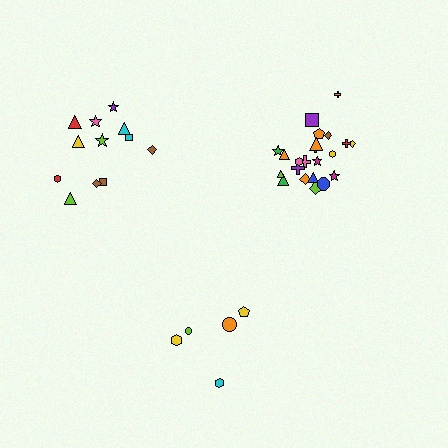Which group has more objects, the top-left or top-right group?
The top-right group.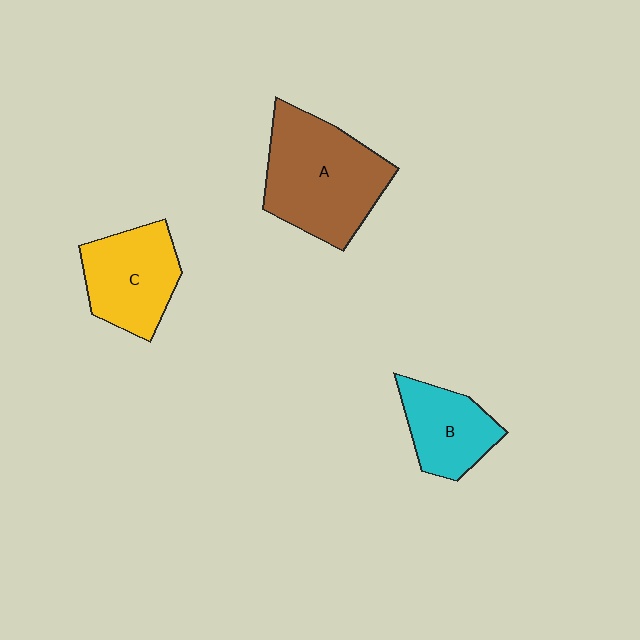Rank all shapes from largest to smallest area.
From largest to smallest: A (brown), C (yellow), B (cyan).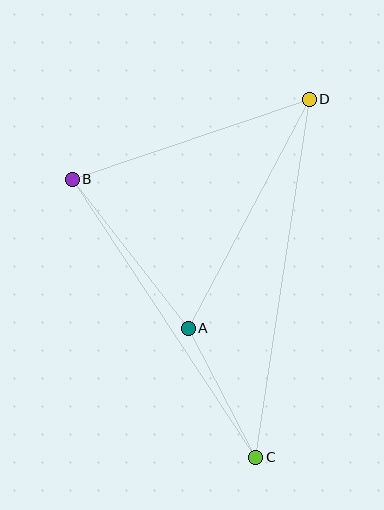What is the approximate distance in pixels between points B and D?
The distance between B and D is approximately 250 pixels.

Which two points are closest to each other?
Points A and C are closest to each other.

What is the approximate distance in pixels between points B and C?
The distance between B and C is approximately 333 pixels.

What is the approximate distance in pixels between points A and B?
The distance between A and B is approximately 189 pixels.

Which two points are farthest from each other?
Points C and D are farthest from each other.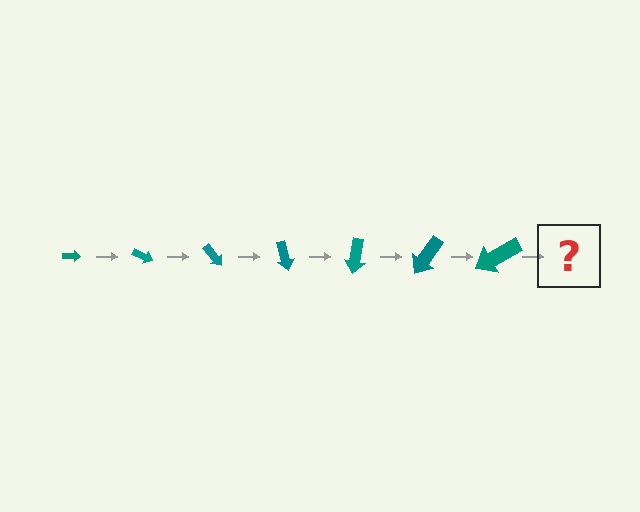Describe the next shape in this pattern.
It should be an arrow, larger than the previous one and rotated 175 degrees from the start.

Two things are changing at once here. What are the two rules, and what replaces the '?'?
The two rules are that the arrow grows larger each step and it rotates 25 degrees each step. The '?' should be an arrow, larger than the previous one and rotated 175 degrees from the start.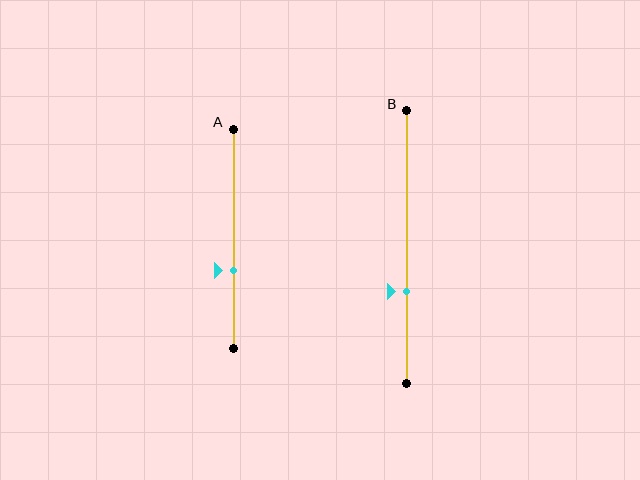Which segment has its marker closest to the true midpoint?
Segment A has its marker closest to the true midpoint.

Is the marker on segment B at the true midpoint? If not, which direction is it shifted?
No, the marker on segment B is shifted downward by about 16% of the segment length.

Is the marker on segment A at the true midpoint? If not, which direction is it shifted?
No, the marker on segment A is shifted downward by about 15% of the segment length.